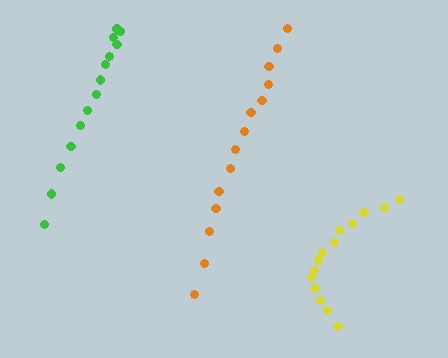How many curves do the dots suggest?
There are 3 distinct paths.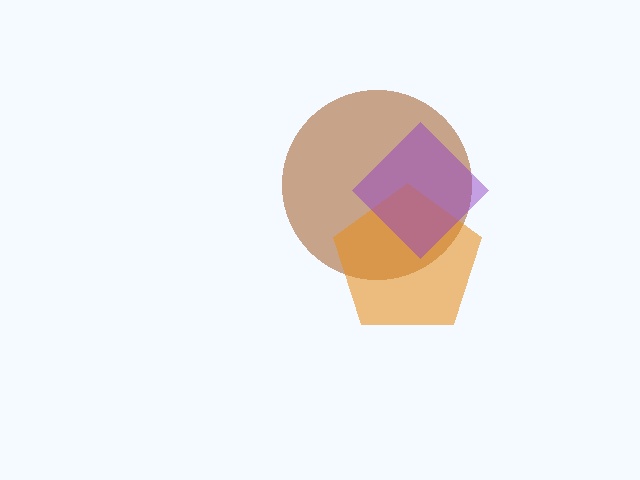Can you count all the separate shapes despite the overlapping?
Yes, there are 3 separate shapes.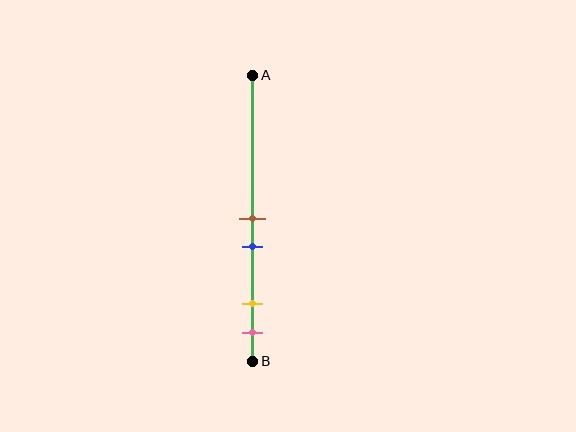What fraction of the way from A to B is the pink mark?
The pink mark is approximately 90% (0.9) of the way from A to B.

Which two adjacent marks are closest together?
The brown and blue marks are the closest adjacent pair.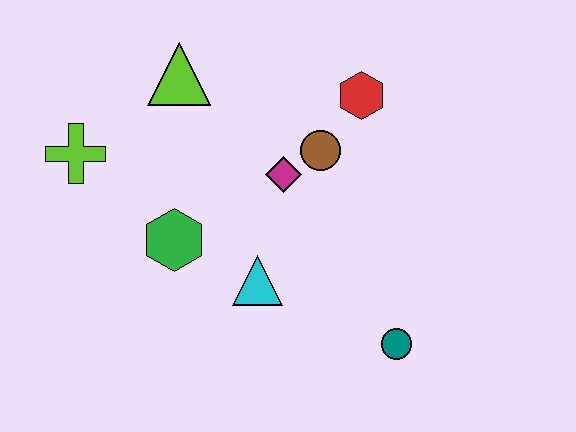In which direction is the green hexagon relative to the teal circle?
The green hexagon is to the left of the teal circle.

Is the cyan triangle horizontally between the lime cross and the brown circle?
Yes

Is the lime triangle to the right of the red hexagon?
No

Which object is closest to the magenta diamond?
The brown circle is closest to the magenta diamond.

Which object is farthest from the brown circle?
The lime cross is farthest from the brown circle.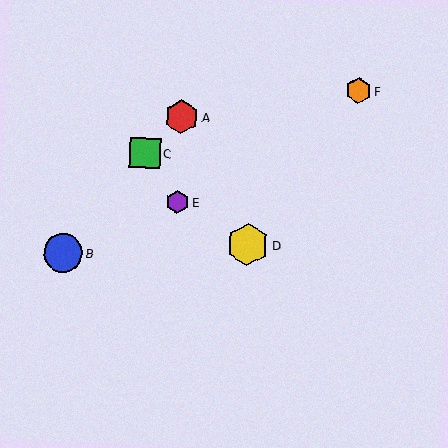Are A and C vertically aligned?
No, A is at x≈181 and C is at x≈145.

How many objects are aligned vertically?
2 objects (A, E) are aligned vertically.